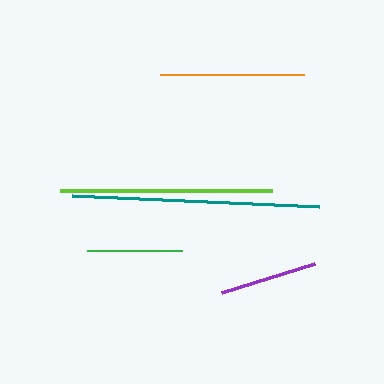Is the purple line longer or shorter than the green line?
The purple line is longer than the green line.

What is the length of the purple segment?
The purple segment is approximately 97 pixels long.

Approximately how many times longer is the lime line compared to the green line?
The lime line is approximately 2.2 times the length of the green line.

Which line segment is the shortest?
The green line is the shortest at approximately 95 pixels.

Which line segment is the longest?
The teal line is the longest at approximately 247 pixels.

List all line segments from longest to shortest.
From longest to shortest: teal, lime, orange, purple, green.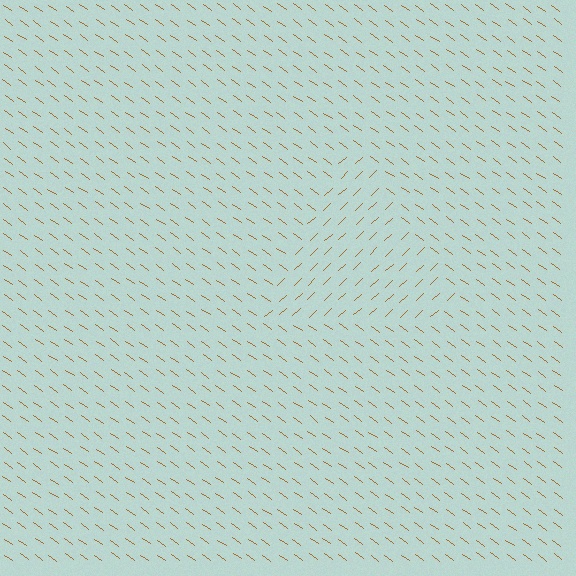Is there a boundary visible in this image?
Yes, there is a texture boundary formed by a change in line orientation.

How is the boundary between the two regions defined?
The boundary is defined purely by a change in line orientation (approximately 79 degrees difference). All lines are the same color and thickness.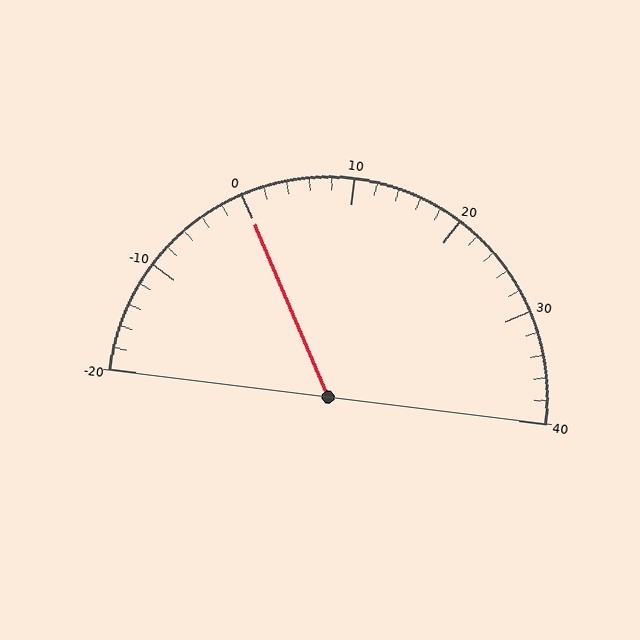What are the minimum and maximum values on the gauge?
The gauge ranges from -20 to 40.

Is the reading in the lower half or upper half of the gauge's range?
The reading is in the lower half of the range (-20 to 40).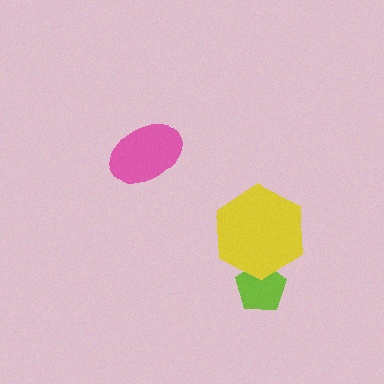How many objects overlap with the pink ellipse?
0 objects overlap with the pink ellipse.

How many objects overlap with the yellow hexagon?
1 object overlaps with the yellow hexagon.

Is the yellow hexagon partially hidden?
No, no other shape covers it.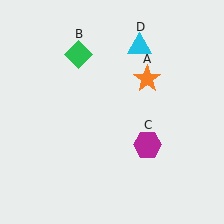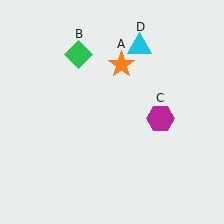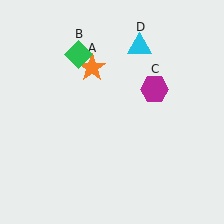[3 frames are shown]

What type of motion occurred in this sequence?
The orange star (object A), magenta hexagon (object C) rotated counterclockwise around the center of the scene.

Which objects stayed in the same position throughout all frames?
Green diamond (object B) and cyan triangle (object D) remained stationary.